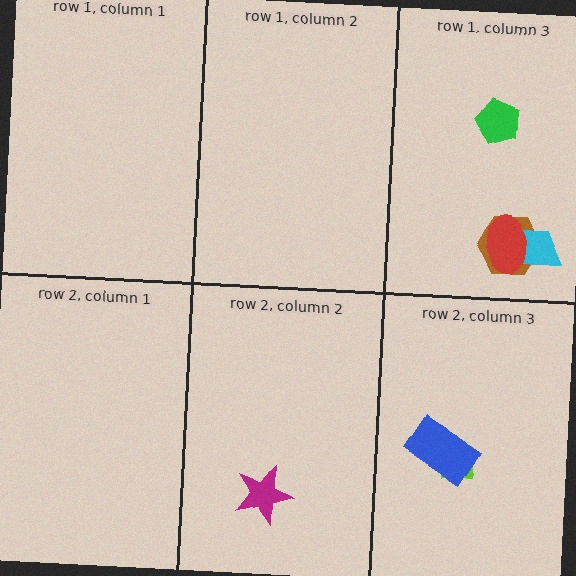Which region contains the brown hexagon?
The row 1, column 3 region.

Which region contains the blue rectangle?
The row 2, column 3 region.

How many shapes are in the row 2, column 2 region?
1.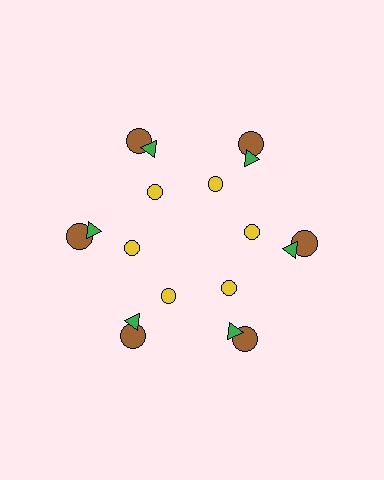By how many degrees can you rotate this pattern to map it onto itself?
The pattern maps onto itself every 60 degrees of rotation.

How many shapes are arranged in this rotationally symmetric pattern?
There are 18 shapes, arranged in 6 groups of 3.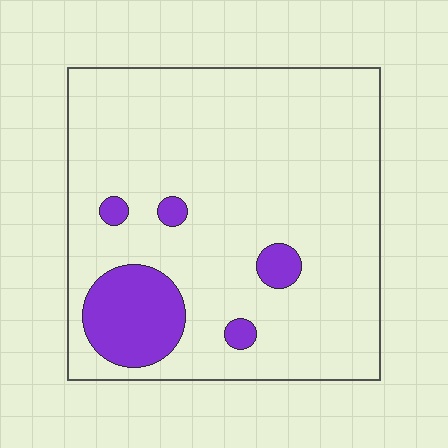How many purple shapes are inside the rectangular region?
5.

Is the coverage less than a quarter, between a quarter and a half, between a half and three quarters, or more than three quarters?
Less than a quarter.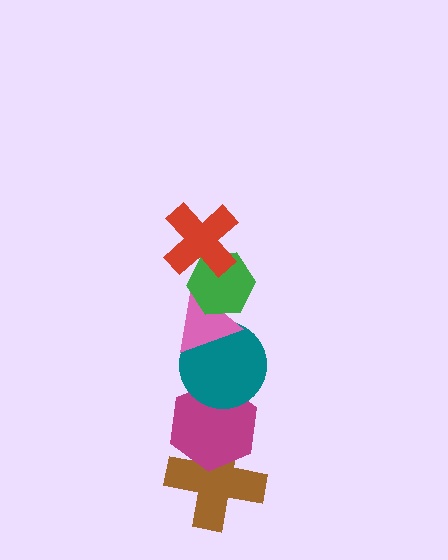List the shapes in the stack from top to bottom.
From top to bottom: the red cross, the green hexagon, the pink triangle, the teal circle, the magenta hexagon, the brown cross.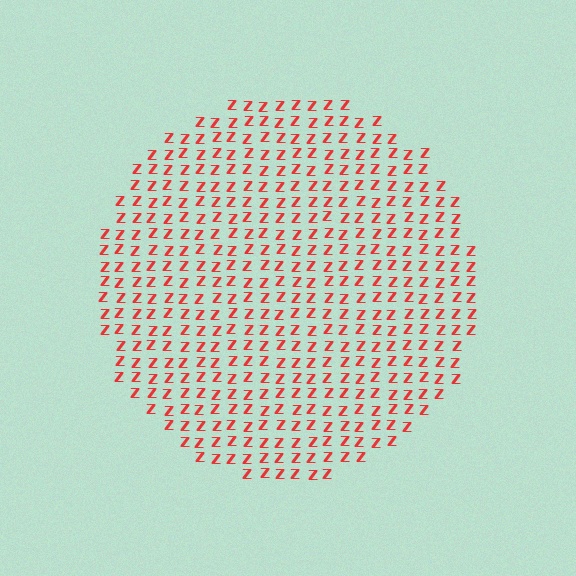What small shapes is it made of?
It is made of small letter Z's.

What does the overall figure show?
The overall figure shows a circle.